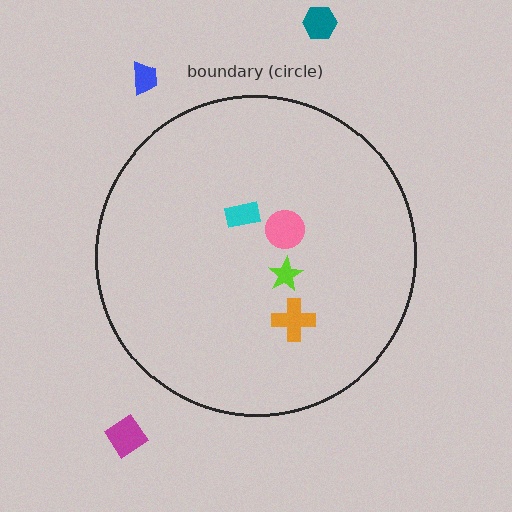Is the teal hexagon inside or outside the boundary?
Outside.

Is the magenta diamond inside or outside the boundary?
Outside.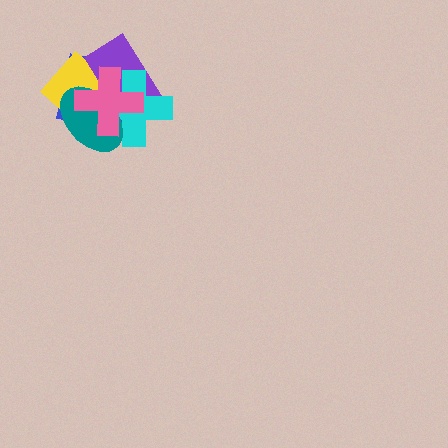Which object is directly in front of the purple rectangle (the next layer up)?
The cyan cross is directly in front of the purple rectangle.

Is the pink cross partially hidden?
No, no other shape covers it.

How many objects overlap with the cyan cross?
5 objects overlap with the cyan cross.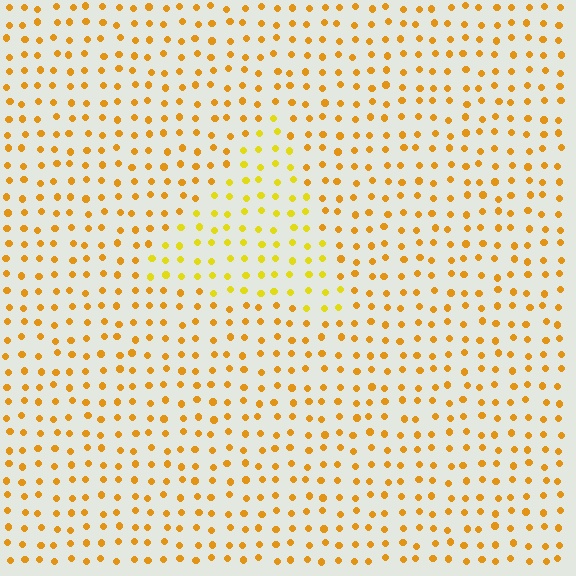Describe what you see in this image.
The image is filled with small orange elements in a uniform arrangement. A triangle-shaped region is visible where the elements are tinted to a slightly different hue, forming a subtle color boundary.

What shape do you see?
I see a triangle.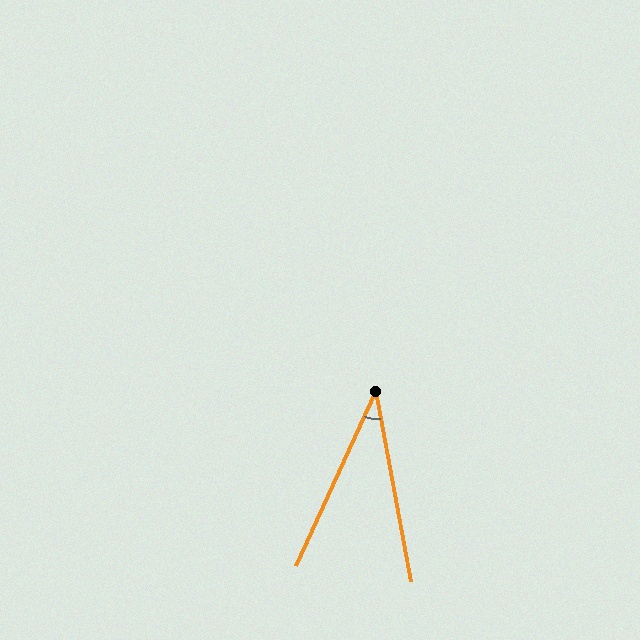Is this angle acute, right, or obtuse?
It is acute.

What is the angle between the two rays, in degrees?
Approximately 35 degrees.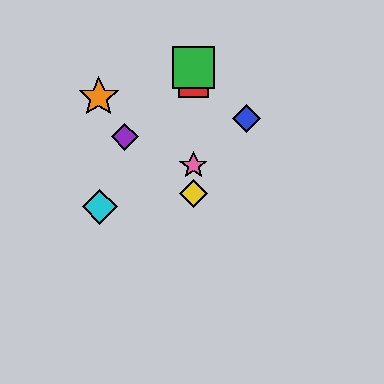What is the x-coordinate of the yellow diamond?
The yellow diamond is at x≈193.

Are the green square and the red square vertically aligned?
Yes, both are at x≈193.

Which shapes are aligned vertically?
The red square, the green square, the yellow diamond, the pink star are aligned vertically.